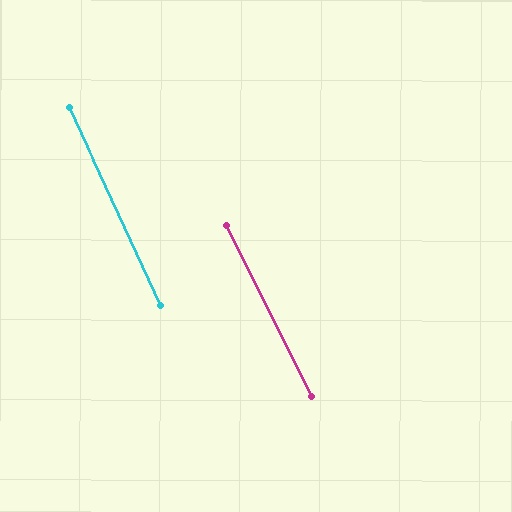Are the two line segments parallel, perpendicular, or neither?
Parallel — their directions differ by only 1.4°.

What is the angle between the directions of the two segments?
Approximately 1 degree.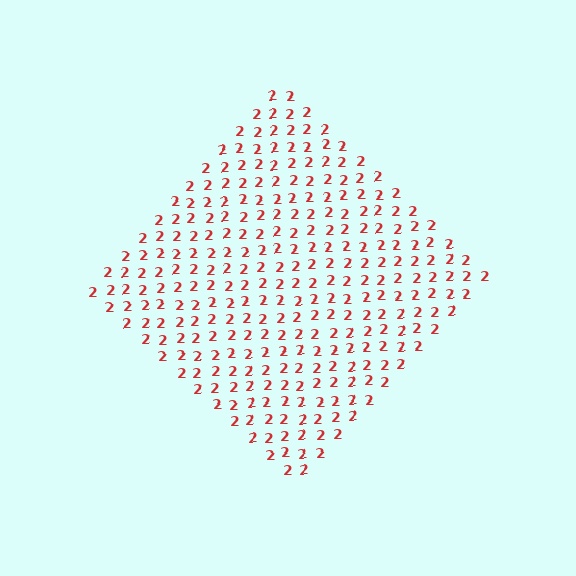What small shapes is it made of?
It is made of small digit 2's.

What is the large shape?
The large shape is a diamond.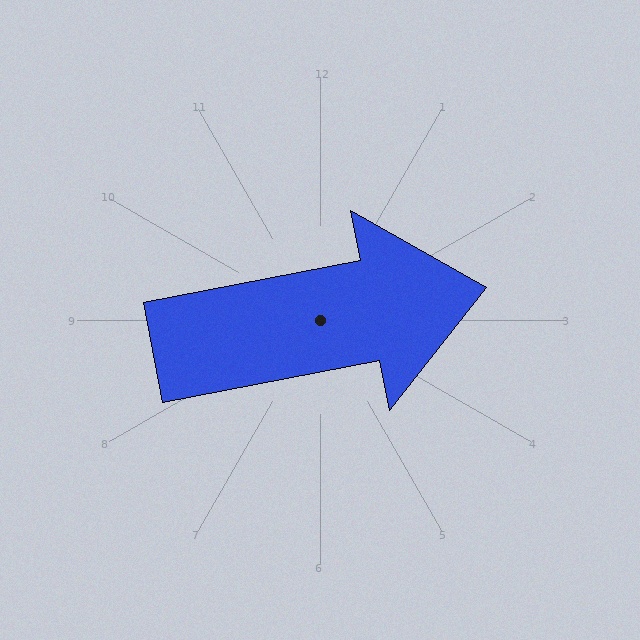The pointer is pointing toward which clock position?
Roughly 3 o'clock.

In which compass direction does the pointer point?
East.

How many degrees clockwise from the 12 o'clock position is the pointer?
Approximately 79 degrees.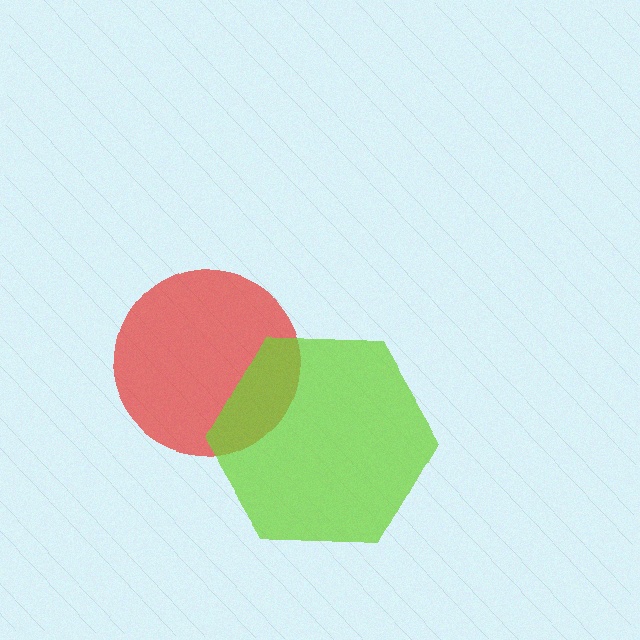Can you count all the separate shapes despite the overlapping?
Yes, there are 2 separate shapes.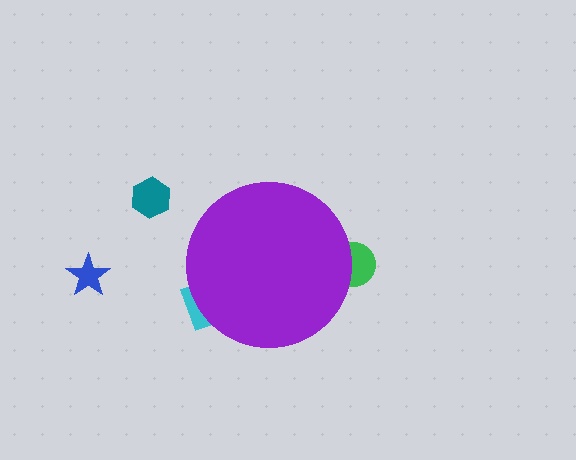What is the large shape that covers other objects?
A purple circle.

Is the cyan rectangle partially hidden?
Yes, the cyan rectangle is partially hidden behind the purple circle.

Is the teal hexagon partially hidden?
No, the teal hexagon is fully visible.